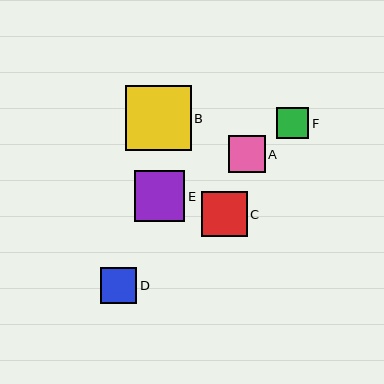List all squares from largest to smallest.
From largest to smallest: B, E, C, A, D, F.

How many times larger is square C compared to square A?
Square C is approximately 1.2 times the size of square A.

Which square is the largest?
Square B is the largest with a size of approximately 66 pixels.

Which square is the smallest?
Square F is the smallest with a size of approximately 32 pixels.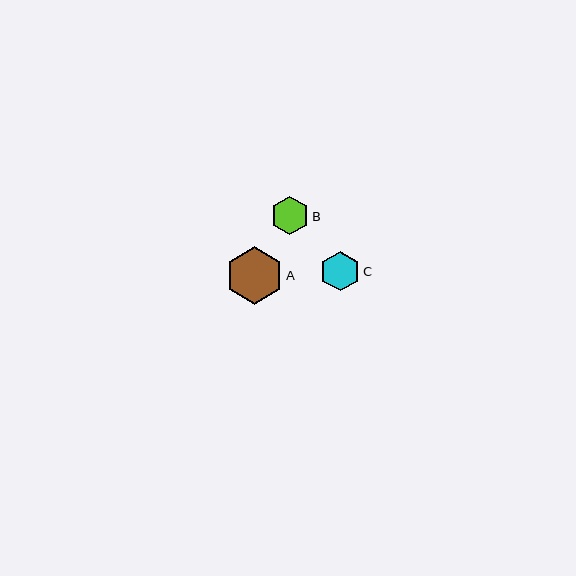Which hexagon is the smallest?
Hexagon B is the smallest with a size of approximately 39 pixels.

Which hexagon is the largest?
Hexagon A is the largest with a size of approximately 57 pixels.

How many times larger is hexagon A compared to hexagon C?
Hexagon A is approximately 1.5 times the size of hexagon C.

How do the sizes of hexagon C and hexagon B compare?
Hexagon C and hexagon B are approximately the same size.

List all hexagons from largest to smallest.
From largest to smallest: A, C, B.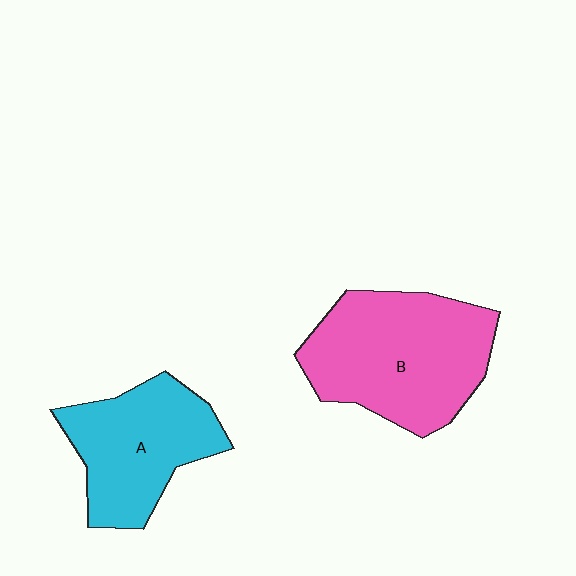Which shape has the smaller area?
Shape A (cyan).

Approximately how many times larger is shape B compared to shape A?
Approximately 1.3 times.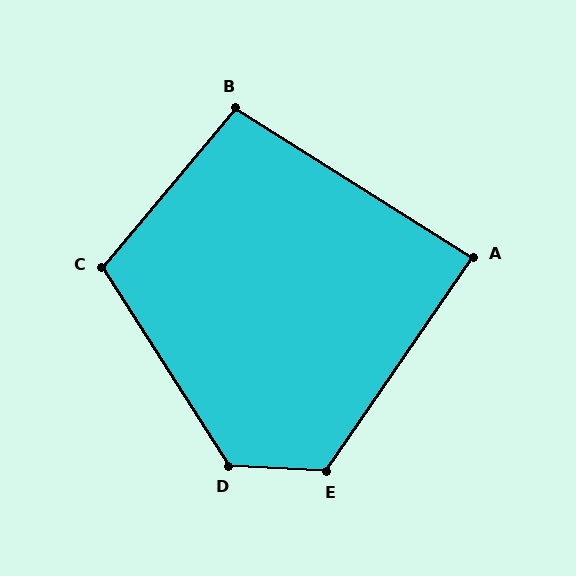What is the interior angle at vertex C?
Approximately 107 degrees (obtuse).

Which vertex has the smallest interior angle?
A, at approximately 88 degrees.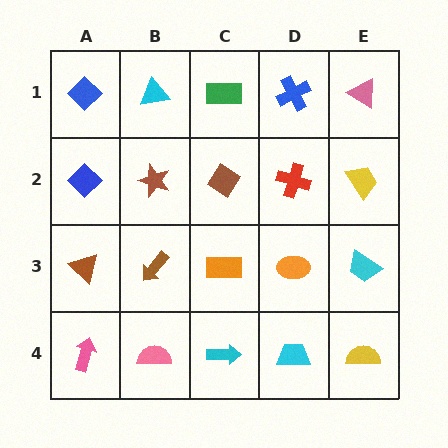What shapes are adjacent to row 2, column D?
A blue cross (row 1, column D), an orange ellipse (row 3, column D), a brown diamond (row 2, column C), a yellow trapezoid (row 2, column E).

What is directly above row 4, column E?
A cyan trapezoid.